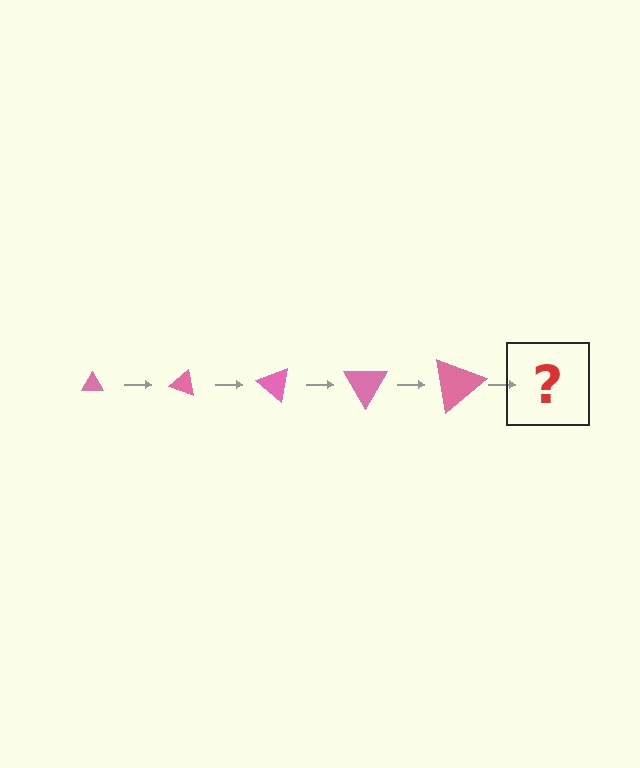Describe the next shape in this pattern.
It should be a triangle, larger than the previous one and rotated 100 degrees from the start.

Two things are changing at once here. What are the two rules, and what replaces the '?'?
The two rules are that the triangle grows larger each step and it rotates 20 degrees each step. The '?' should be a triangle, larger than the previous one and rotated 100 degrees from the start.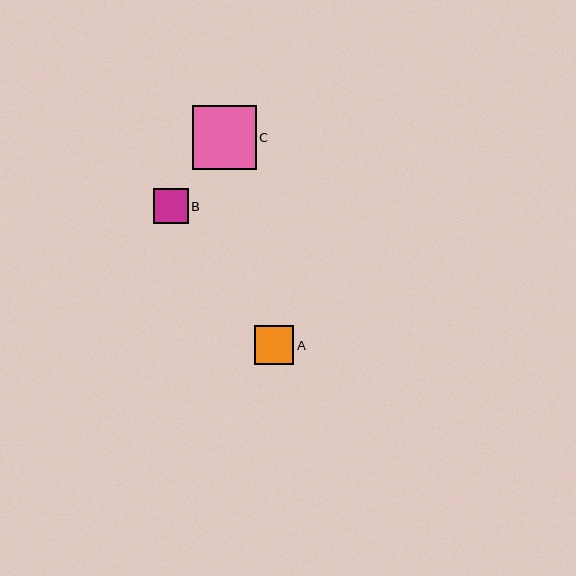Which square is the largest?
Square C is the largest with a size of approximately 64 pixels.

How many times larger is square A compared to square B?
Square A is approximately 1.1 times the size of square B.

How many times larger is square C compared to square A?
Square C is approximately 1.6 times the size of square A.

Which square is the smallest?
Square B is the smallest with a size of approximately 35 pixels.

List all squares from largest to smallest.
From largest to smallest: C, A, B.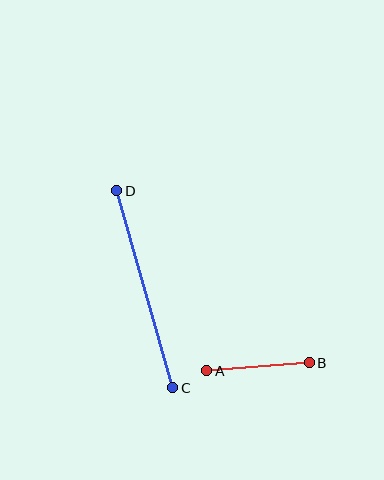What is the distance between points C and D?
The distance is approximately 204 pixels.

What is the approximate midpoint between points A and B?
The midpoint is at approximately (258, 367) pixels.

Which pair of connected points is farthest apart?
Points C and D are farthest apart.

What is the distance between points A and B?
The distance is approximately 103 pixels.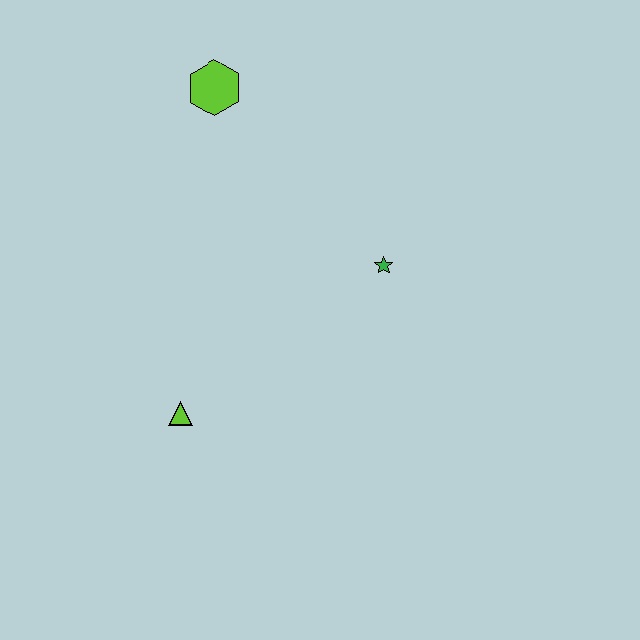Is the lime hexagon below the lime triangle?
No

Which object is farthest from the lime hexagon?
The lime triangle is farthest from the lime hexagon.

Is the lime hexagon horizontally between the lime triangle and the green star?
Yes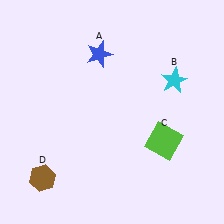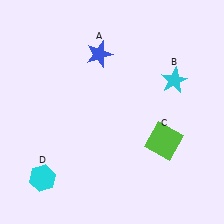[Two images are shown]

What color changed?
The hexagon (D) changed from brown in Image 1 to cyan in Image 2.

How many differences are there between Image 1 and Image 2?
There is 1 difference between the two images.